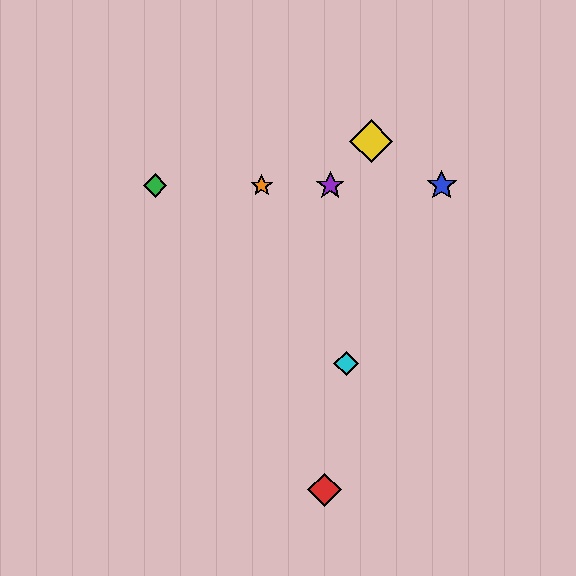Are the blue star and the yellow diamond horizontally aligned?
No, the blue star is at y≈185 and the yellow diamond is at y≈141.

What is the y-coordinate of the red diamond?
The red diamond is at y≈490.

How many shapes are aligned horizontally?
4 shapes (the blue star, the green diamond, the purple star, the orange star) are aligned horizontally.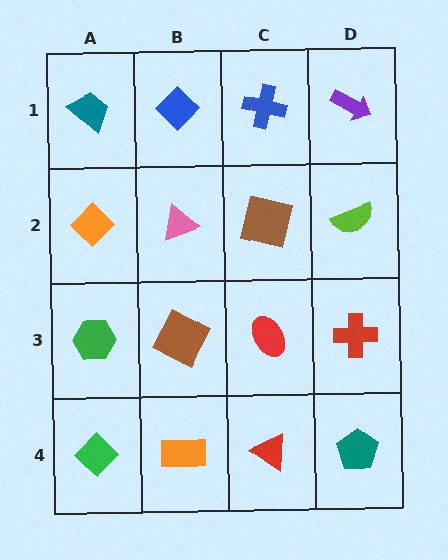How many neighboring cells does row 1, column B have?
3.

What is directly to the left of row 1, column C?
A blue diamond.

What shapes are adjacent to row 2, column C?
A blue cross (row 1, column C), a red ellipse (row 3, column C), a pink triangle (row 2, column B), a lime semicircle (row 2, column D).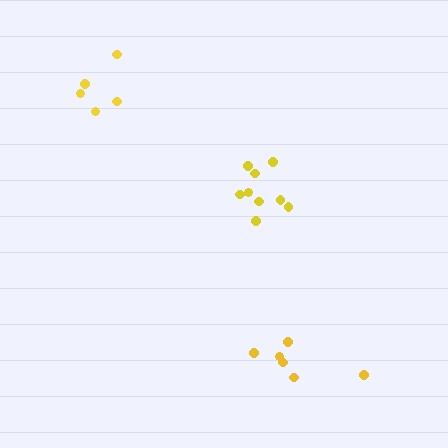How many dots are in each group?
Group 1: 9 dots, Group 2: 5 dots, Group 3: 6 dots (20 total).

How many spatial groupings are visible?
There are 3 spatial groupings.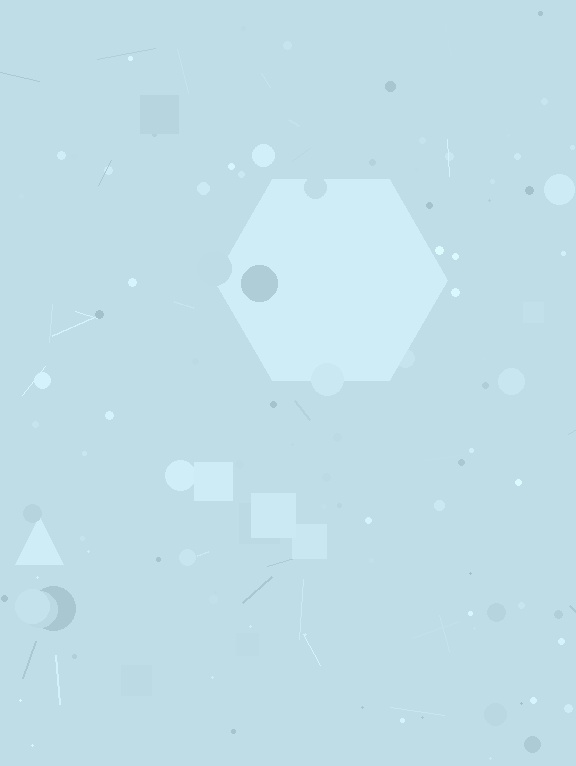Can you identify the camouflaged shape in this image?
The camouflaged shape is a hexagon.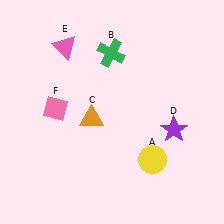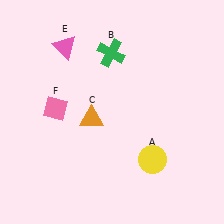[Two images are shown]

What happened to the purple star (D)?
The purple star (D) was removed in Image 2. It was in the bottom-right area of Image 1.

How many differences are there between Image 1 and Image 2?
There is 1 difference between the two images.